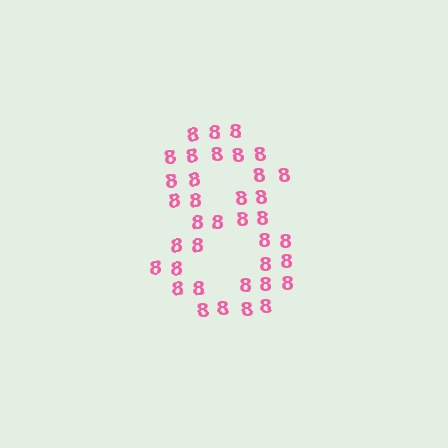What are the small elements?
The small elements are digit 8's.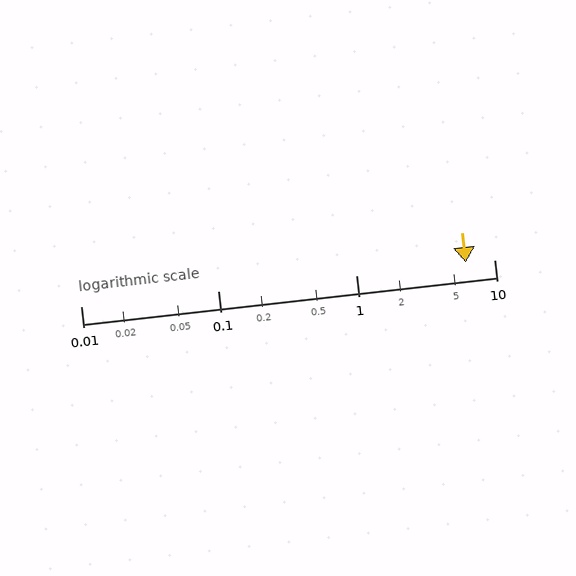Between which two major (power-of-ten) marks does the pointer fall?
The pointer is between 1 and 10.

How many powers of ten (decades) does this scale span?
The scale spans 3 decades, from 0.01 to 10.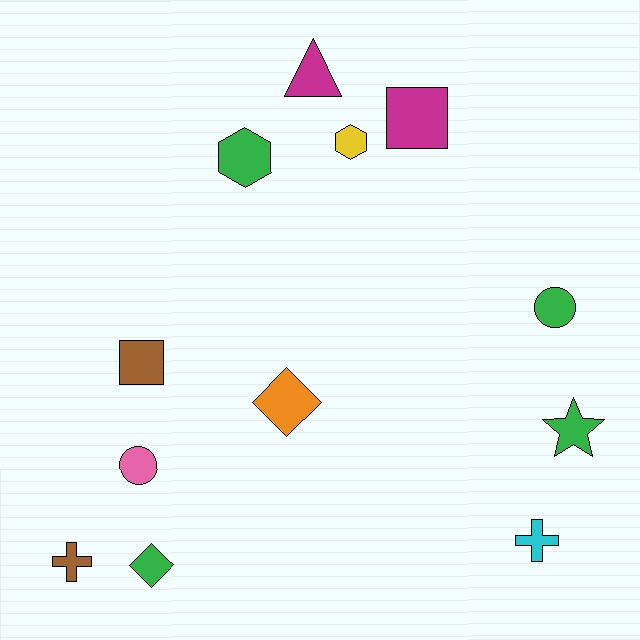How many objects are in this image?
There are 12 objects.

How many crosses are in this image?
There are 2 crosses.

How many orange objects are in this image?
There is 1 orange object.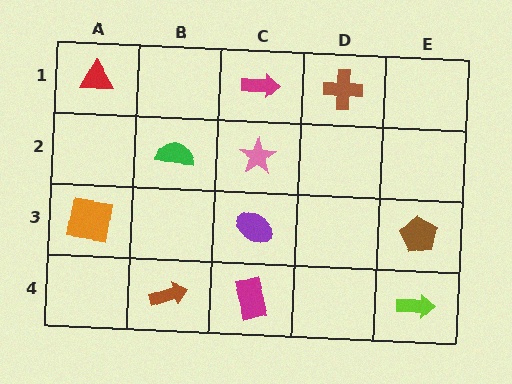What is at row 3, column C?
A purple ellipse.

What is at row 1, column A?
A red triangle.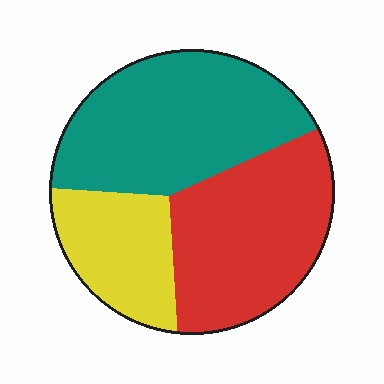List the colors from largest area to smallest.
From largest to smallest: teal, red, yellow.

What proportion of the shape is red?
Red covers roughly 35% of the shape.